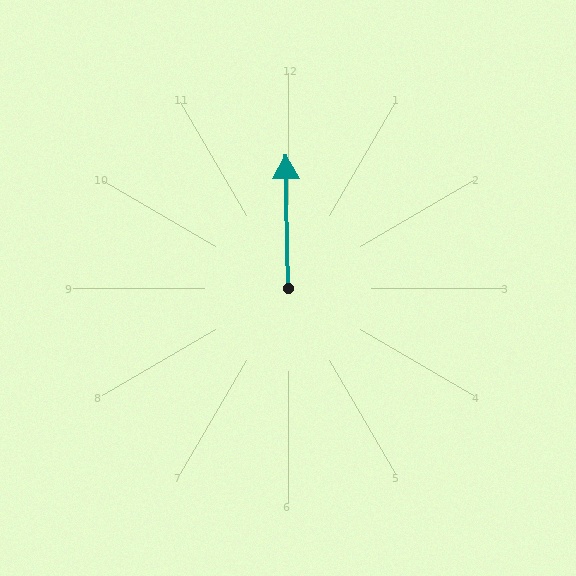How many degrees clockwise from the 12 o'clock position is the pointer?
Approximately 359 degrees.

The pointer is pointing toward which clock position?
Roughly 12 o'clock.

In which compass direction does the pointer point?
North.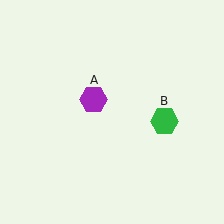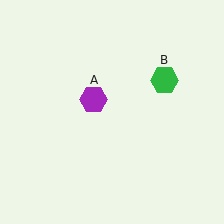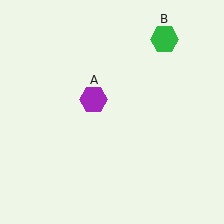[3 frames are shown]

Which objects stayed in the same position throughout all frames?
Purple hexagon (object A) remained stationary.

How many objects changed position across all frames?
1 object changed position: green hexagon (object B).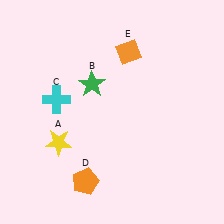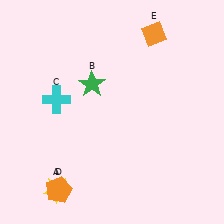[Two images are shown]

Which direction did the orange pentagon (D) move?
The orange pentagon (D) moved left.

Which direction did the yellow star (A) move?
The yellow star (A) moved down.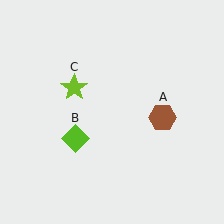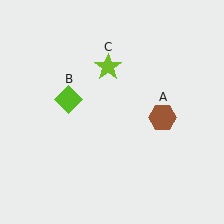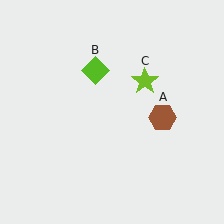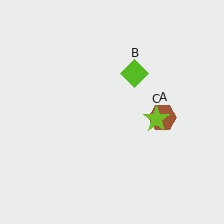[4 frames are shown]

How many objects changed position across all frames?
2 objects changed position: lime diamond (object B), lime star (object C).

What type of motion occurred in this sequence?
The lime diamond (object B), lime star (object C) rotated clockwise around the center of the scene.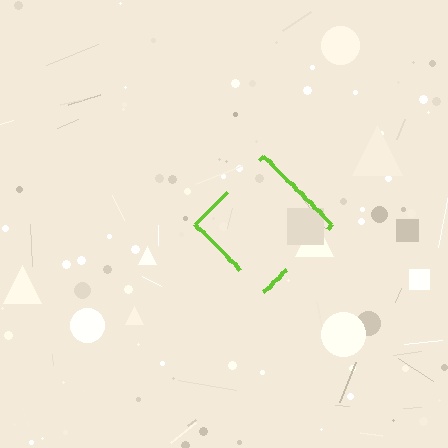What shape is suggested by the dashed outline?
The dashed outline suggests a diamond.